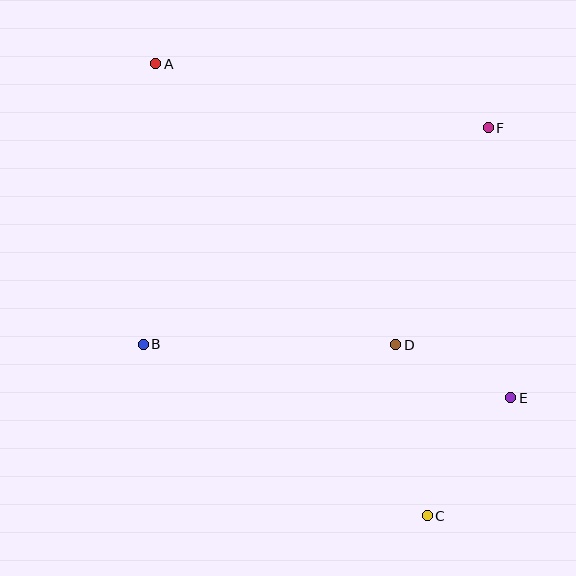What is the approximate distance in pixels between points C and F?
The distance between C and F is approximately 393 pixels.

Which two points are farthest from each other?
Points A and C are farthest from each other.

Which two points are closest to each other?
Points D and E are closest to each other.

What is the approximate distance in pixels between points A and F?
The distance between A and F is approximately 338 pixels.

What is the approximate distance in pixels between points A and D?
The distance between A and D is approximately 370 pixels.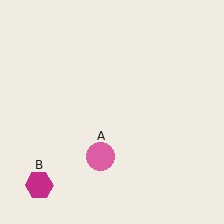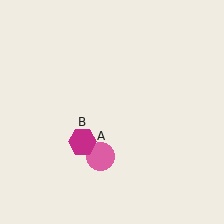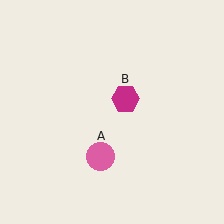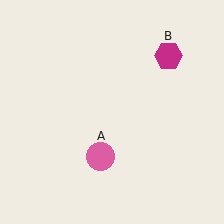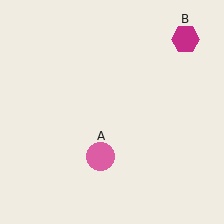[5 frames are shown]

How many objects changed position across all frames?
1 object changed position: magenta hexagon (object B).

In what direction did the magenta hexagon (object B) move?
The magenta hexagon (object B) moved up and to the right.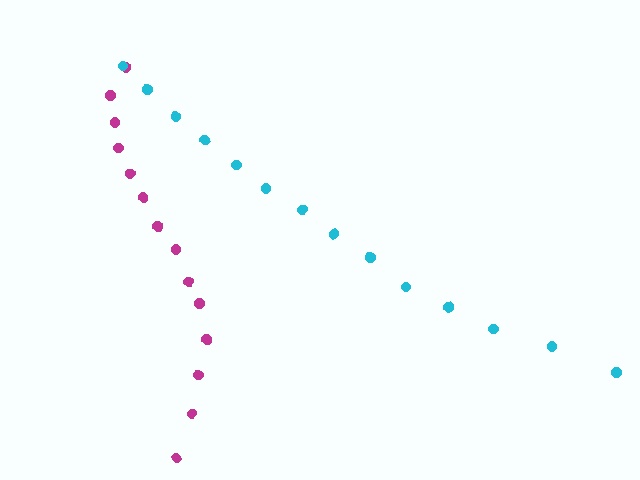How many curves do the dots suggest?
There are 2 distinct paths.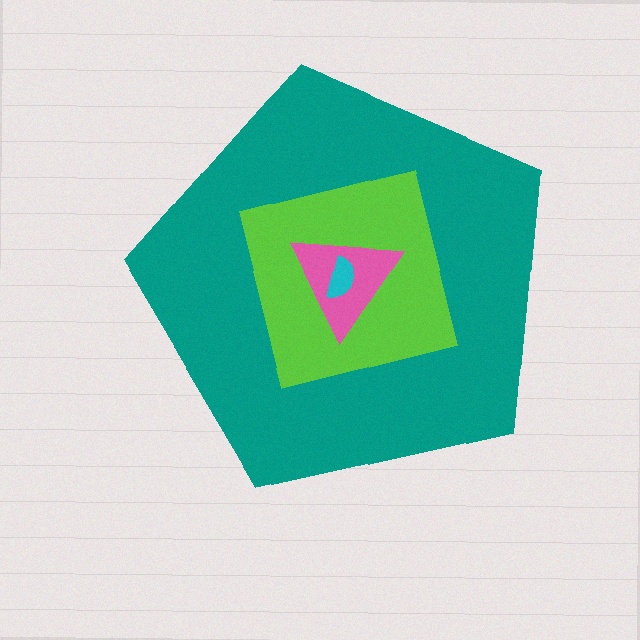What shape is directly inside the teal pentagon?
The lime square.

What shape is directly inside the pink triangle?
The cyan semicircle.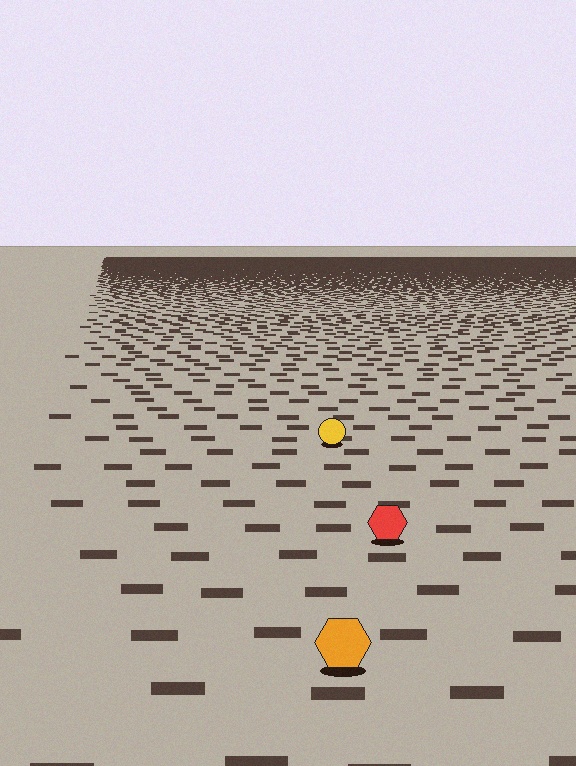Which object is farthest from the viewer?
The yellow circle is farthest from the viewer. It appears smaller and the ground texture around it is denser.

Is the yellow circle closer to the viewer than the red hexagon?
No. The red hexagon is closer — you can tell from the texture gradient: the ground texture is coarser near it.